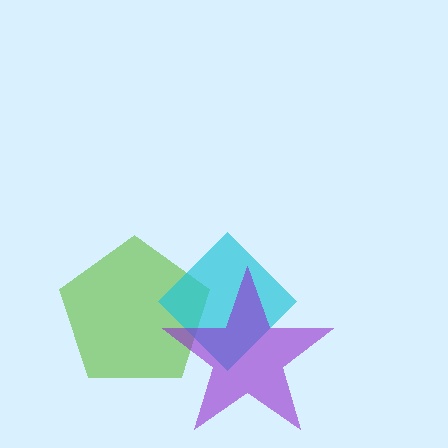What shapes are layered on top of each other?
The layered shapes are: a lime pentagon, a cyan diamond, a purple star.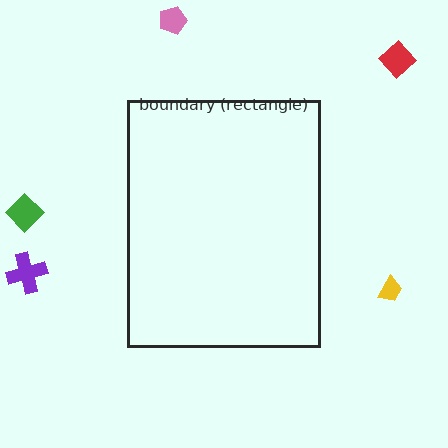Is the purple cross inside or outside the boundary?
Outside.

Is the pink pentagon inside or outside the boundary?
Outside.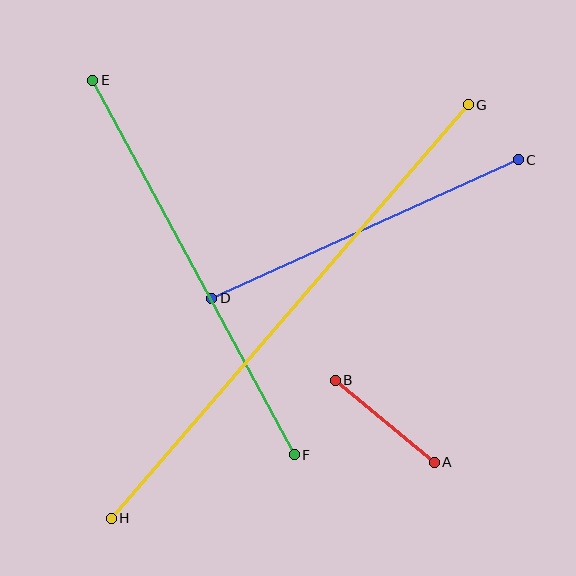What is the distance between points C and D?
The distance is approximately 336 pixels.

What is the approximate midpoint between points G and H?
The midpoint is at approximately (290, 312) pixels.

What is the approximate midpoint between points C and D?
The midpoint is at approximately (365, 229) pixels.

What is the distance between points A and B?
The distance is approximately 129 pixels.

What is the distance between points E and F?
The distance is approximately 425 pixels.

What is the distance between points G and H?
The distance is approximately 546 pixels.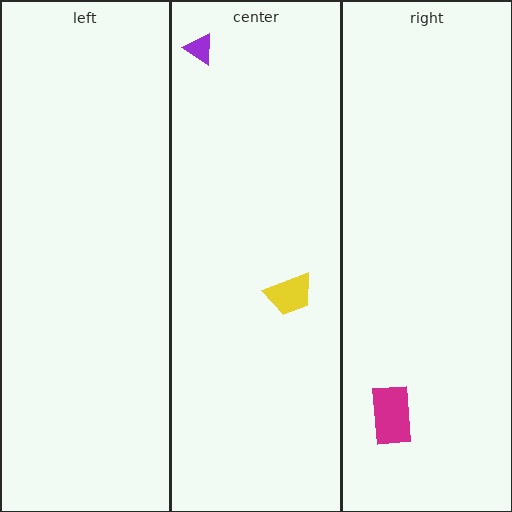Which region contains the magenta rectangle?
The right region.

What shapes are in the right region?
The magenta rectangle.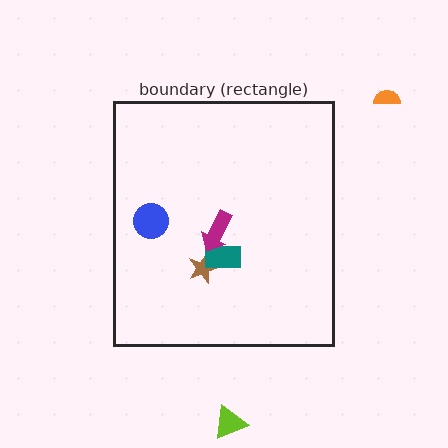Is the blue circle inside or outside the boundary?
Inside.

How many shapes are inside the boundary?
4 inside, 2 outside.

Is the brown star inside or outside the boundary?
Inside.